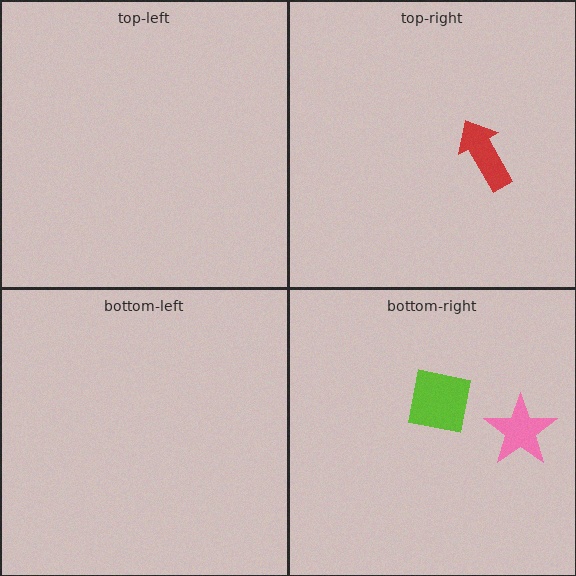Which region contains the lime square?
The bottom-right region.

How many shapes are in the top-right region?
1.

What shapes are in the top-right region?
The red arrow.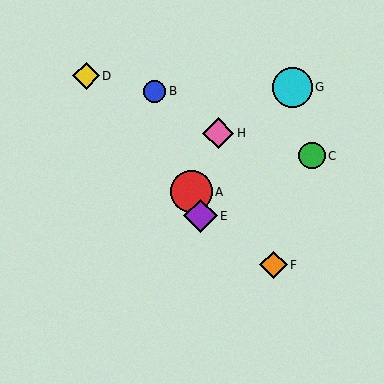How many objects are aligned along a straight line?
3 objects (A, B, E) are aligned along a straight line.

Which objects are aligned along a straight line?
Objects A, B, E are aligned along a straight line.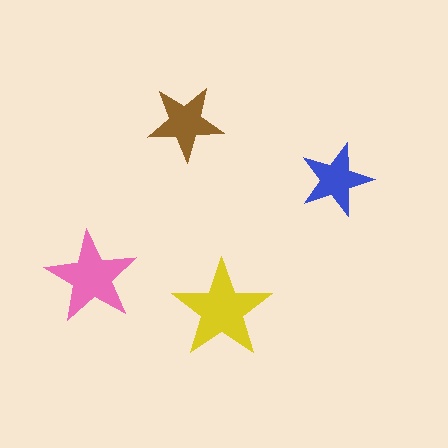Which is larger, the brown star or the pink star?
The pink one.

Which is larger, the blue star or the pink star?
The pink one.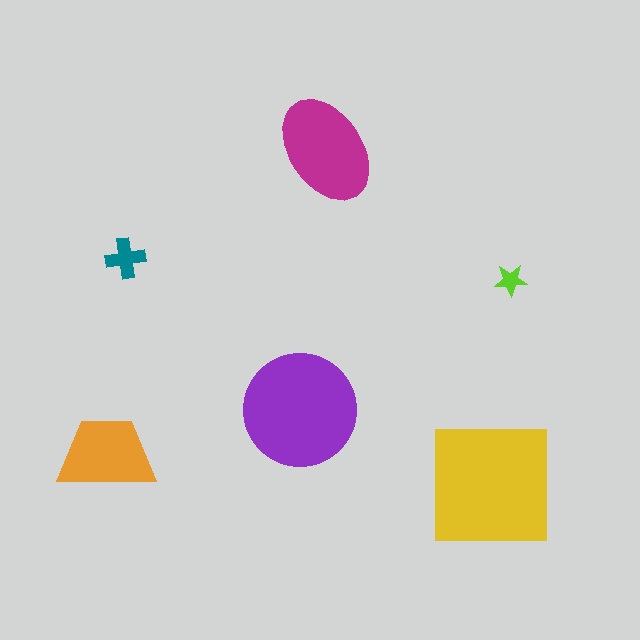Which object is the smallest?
The lime star.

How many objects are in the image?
There are 6 objects in the image.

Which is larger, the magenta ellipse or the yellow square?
The yellow square.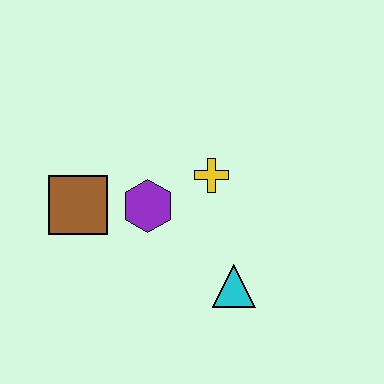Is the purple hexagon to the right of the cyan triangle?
No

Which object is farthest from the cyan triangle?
The brown square is farthest from the cyan triangle.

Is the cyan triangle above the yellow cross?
No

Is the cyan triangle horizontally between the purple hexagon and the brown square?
No